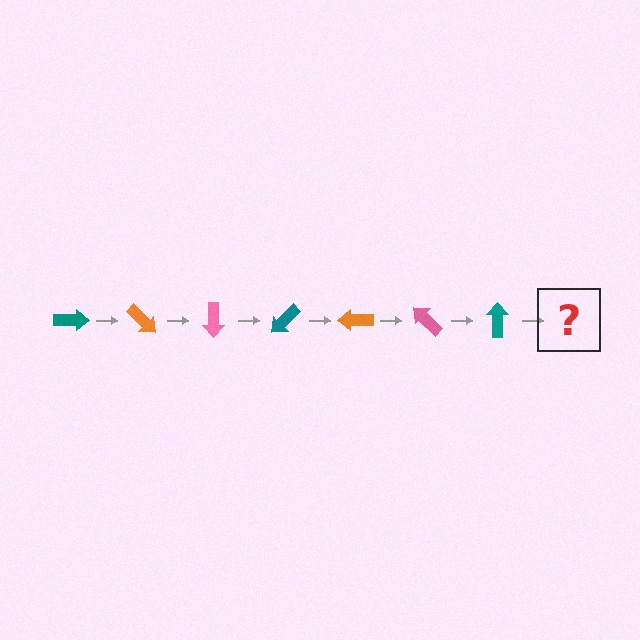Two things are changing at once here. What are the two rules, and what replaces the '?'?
The two rules are that it rotates 45 degrees each step and the color cycles through teal, orange, and pink. The '?' should be an orange arrow, rotated 315 degrees from the start.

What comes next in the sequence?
The next element should be an orange arrow, rotated 315 degrees from the start.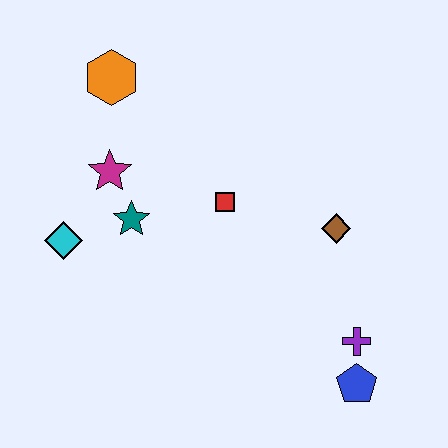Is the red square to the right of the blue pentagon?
No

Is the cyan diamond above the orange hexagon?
No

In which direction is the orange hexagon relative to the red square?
The orange hexagon is above the red square.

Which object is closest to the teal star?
The magenta star is closest to the teal star.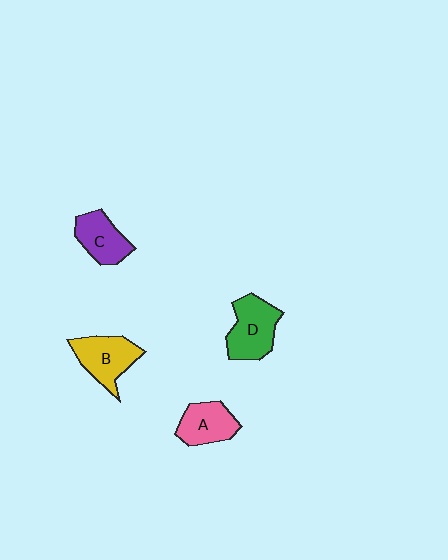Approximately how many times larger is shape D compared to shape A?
Approximately 1.3 times.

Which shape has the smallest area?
Shape C (purple).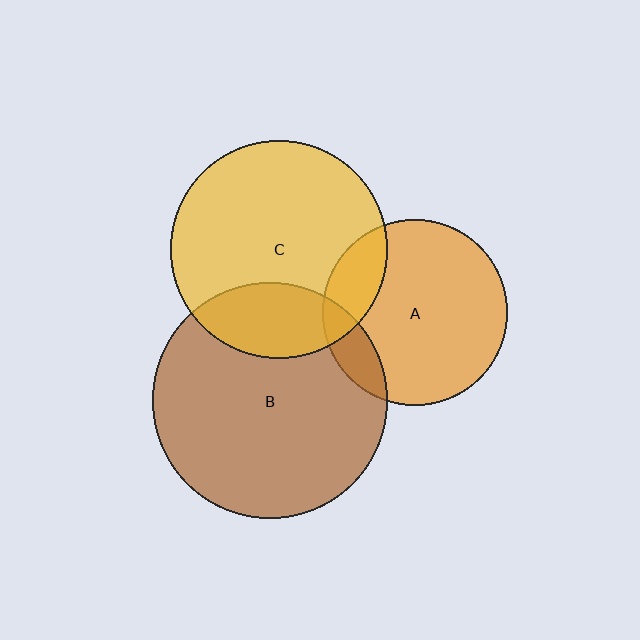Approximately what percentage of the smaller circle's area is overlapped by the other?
Approximately 20%.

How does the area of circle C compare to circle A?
Approximately 1.4 times.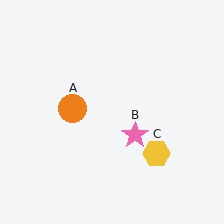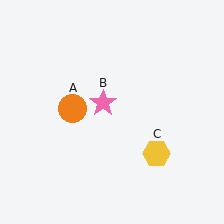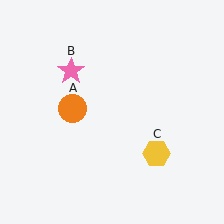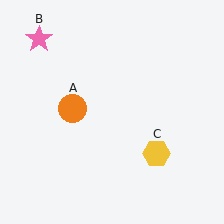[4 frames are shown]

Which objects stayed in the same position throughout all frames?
Orange circle (object A) and yellow hexagon (object C) remained stationary.